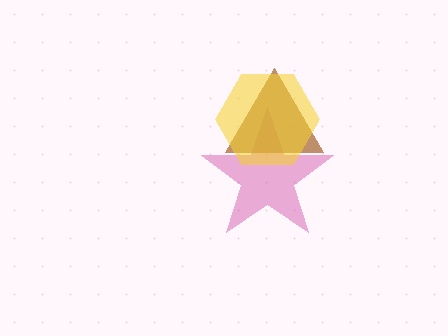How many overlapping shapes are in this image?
There are 3 overlapping shapes in the image.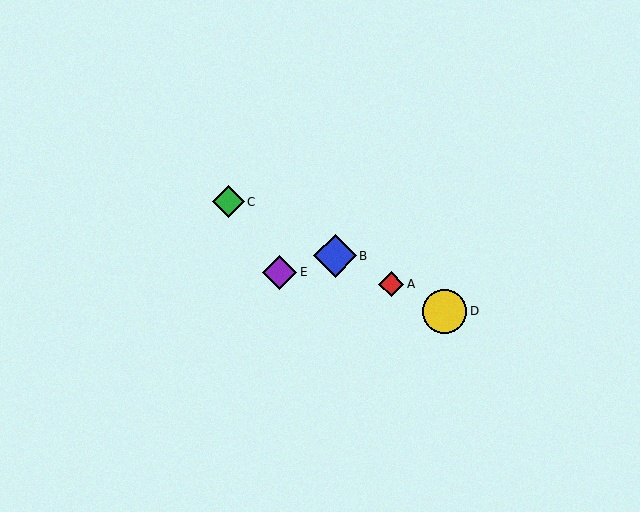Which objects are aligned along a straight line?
Objects A, B, C, D are aligned along a straight line.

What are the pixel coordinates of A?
Object A is at (391, 284).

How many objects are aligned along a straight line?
4 objects (A, B, C, D) are aligned along a straight line.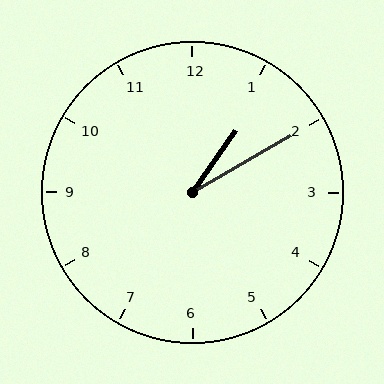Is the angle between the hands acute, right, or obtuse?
It is acute.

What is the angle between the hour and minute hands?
Approximately 25 degrees.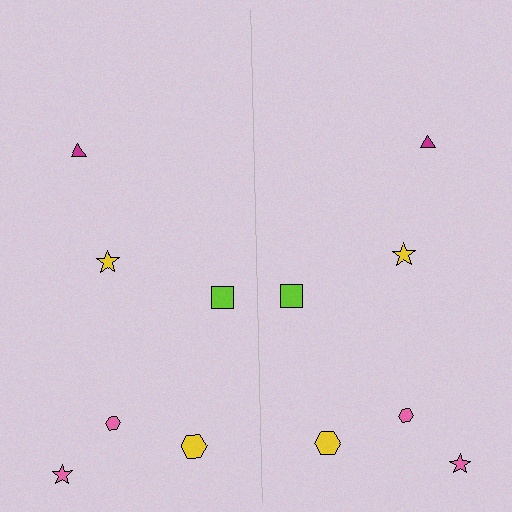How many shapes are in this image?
There are 12 shapes in this image.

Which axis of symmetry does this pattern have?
The pattern has a vertical axis of symmetry running through the center of the image.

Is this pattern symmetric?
Yes, this pattern has bilateral (reflection) symmetry.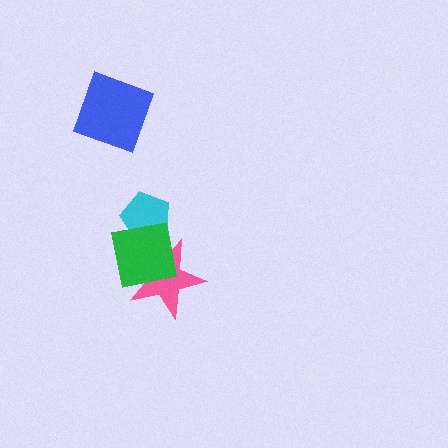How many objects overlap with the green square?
2 objects overlap with the green square.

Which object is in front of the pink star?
The green square is in front of the pink star.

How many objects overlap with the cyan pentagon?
1 object overlaps with the cyan pentagon.